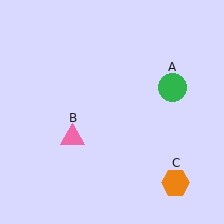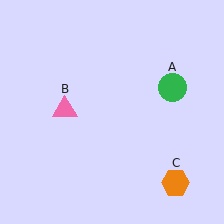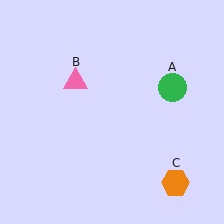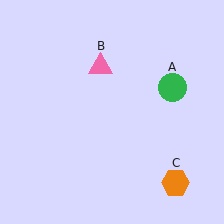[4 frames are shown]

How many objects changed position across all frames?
1 object changed position: pink triangle (object B).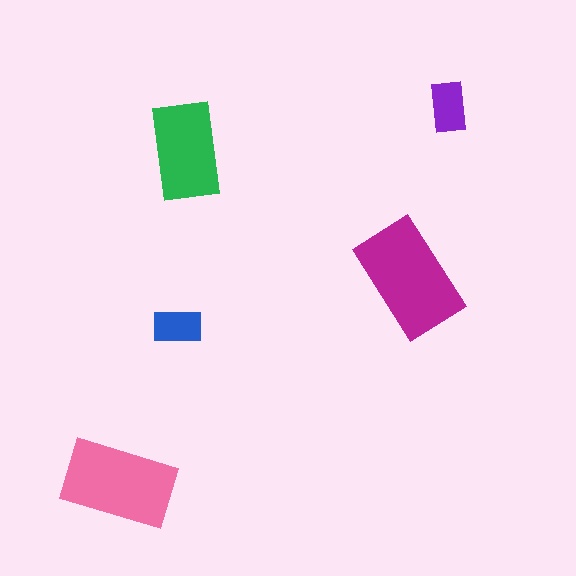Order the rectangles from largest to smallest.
the magenta one, the pink one, the green one, the purple one, the blue one.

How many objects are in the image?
There are 5 objects in the image.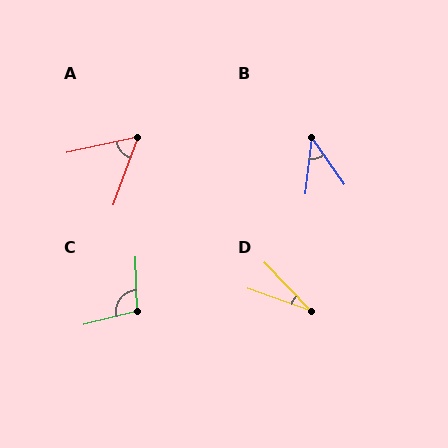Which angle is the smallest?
D, at approximately 27 degrees.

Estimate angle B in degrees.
Approximately 42 degrees.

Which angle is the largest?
C, at approximately 103 degrees.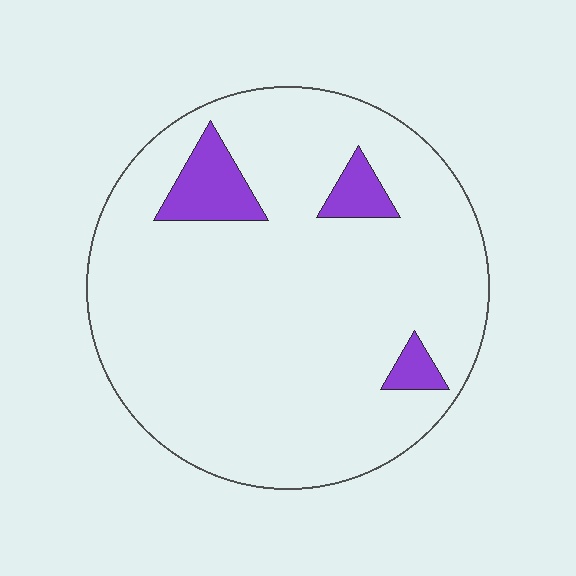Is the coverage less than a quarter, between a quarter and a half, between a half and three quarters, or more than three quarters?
Less than a quarter.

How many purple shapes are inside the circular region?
3.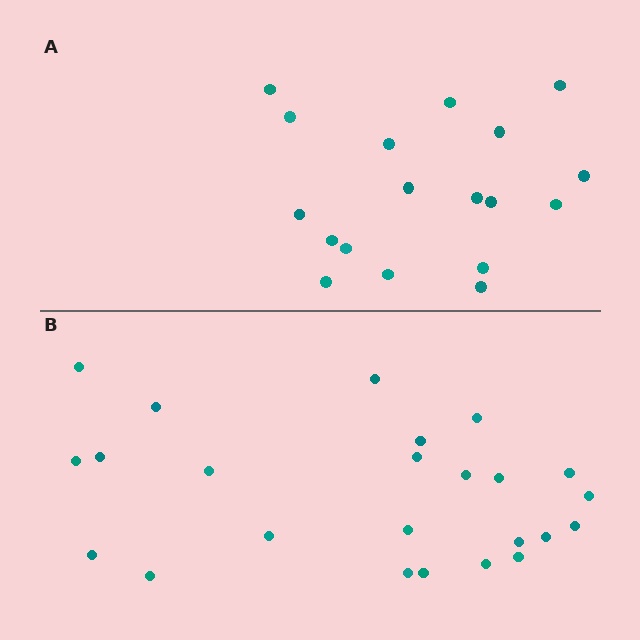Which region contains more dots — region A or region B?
Region B (the bottom region) has more dots.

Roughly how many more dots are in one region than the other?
Region B has about 6 more dots than region A.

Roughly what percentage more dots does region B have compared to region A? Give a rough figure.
About 35% more.